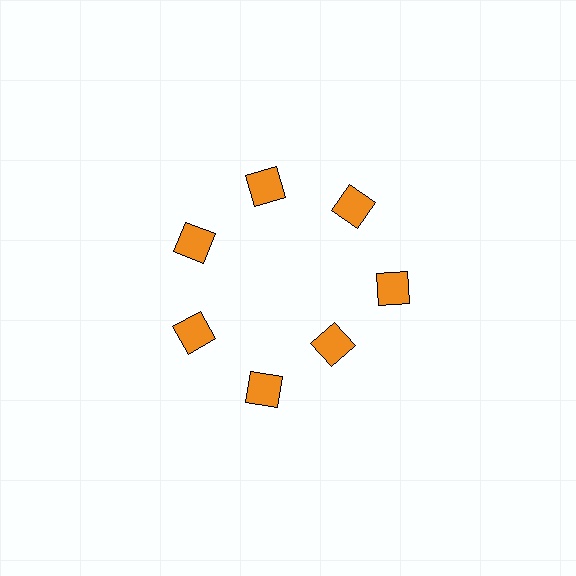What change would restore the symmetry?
The symmetry would be restored by moving it outward, back onto the ring so that all 7 squares sit at equal angles and equal distance from the center.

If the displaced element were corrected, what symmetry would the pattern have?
It would have 7-fold rotational symmetry — the pattern would map onto itself every 51 degrees.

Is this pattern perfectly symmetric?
No. The 7 orange squares are arranged in a ring, but one element near the 5 o'clock position is pulled inward toward the center, breaking the 7-fold rotational symmetry.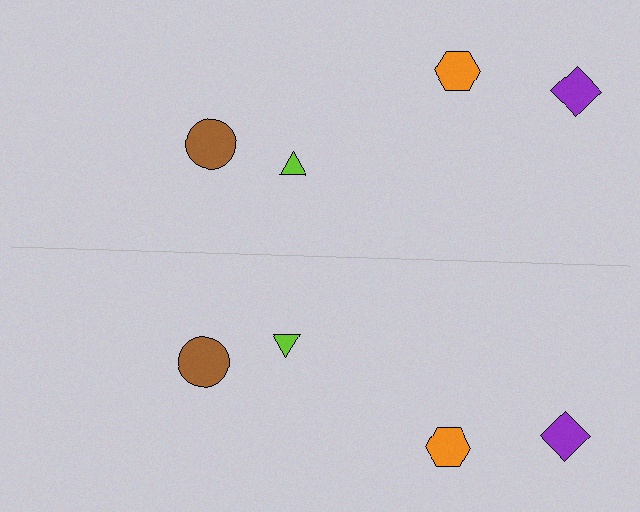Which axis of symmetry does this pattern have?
The pattern has a horizontal axis of symmetry running through the center of the image.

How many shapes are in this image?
There are 8 shapes in this image.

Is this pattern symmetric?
Yes, this pattern has bilateral (reflection) symmetry.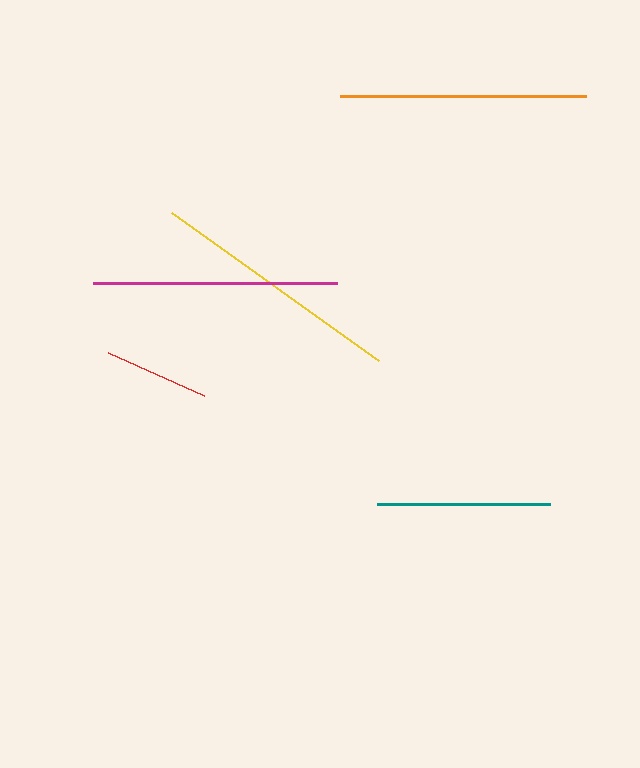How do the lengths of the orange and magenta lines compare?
The orange and magenta lines are approximately the same length.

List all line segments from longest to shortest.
From longest to shortest: yellow, orange, magenta, teal, red.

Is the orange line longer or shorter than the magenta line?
The orange line is longer than the magenta line.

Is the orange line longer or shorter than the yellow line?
The yellow line is longer than the orange line.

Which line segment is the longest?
The yellow line is the longest at approximately 254 pixels.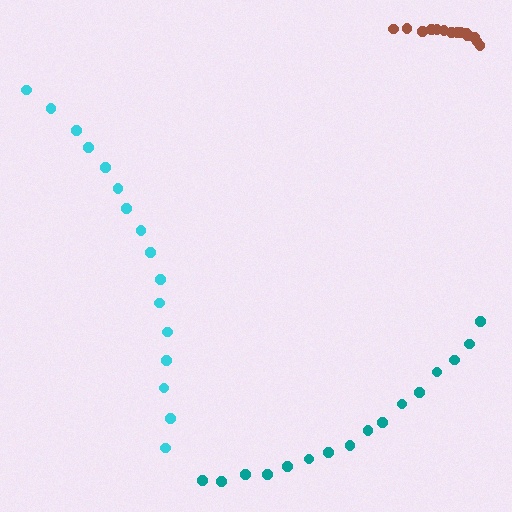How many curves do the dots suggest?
There are 3 distinct paths.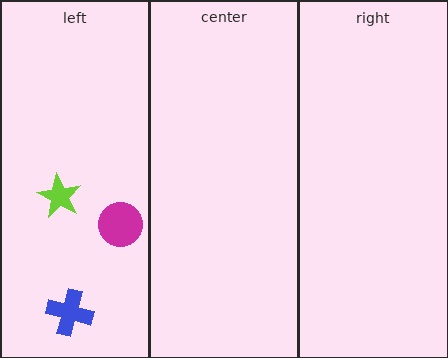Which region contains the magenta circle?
The left region.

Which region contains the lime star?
The left region.